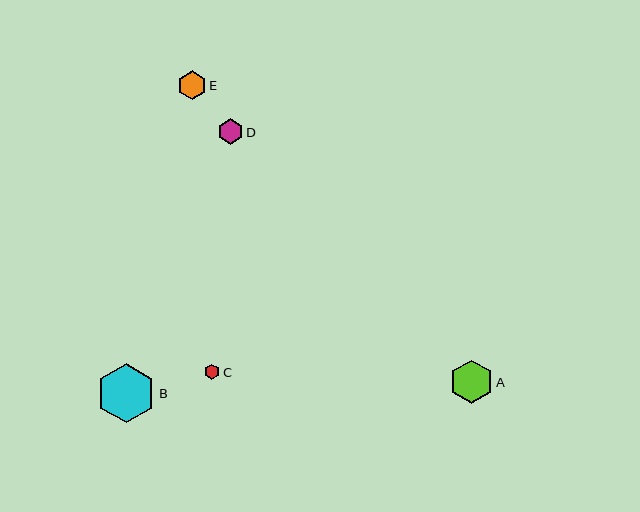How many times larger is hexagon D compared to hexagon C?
Hexagon D is approximately 1.6 times the size of hexagon C.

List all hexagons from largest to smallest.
From largest to smallest: B, A, E, D, C.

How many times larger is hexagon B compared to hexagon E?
Hexagon B is approximately 2.1 times the size of hexagon E.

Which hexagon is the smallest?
Hexagon C is the smallest with a size of approximately 16 pixels.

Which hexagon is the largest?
Hexagon B is the largest with a size of approximately 59 pixels.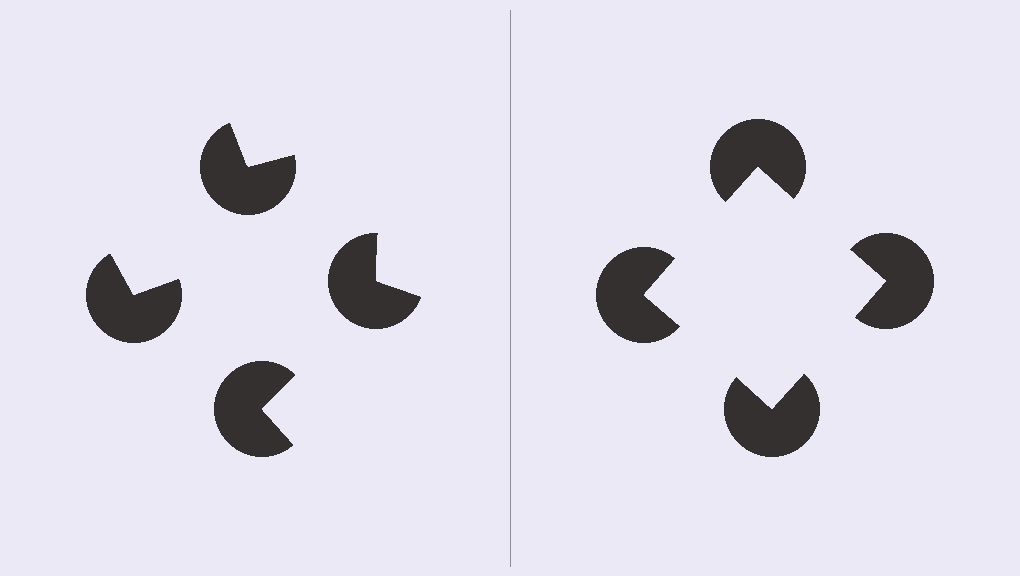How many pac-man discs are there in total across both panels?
8 — 4 on each side.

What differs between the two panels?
The pac-man discs are positioned identically on both sides; only the wedge orientations differ. On the right they align to a square; on the left they are misaligned.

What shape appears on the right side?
An illusory square.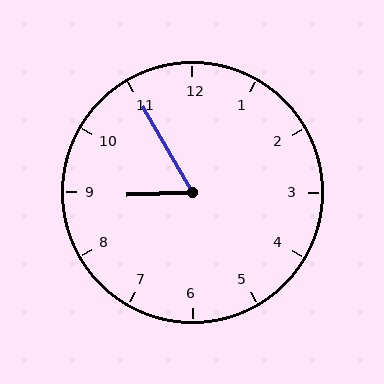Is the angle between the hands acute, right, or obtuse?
It is acute.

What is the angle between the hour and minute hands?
Approximately 62 degrees.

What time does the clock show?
8:55.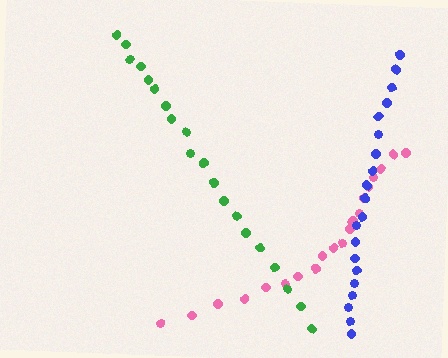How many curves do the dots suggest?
There are 3 distinct paths.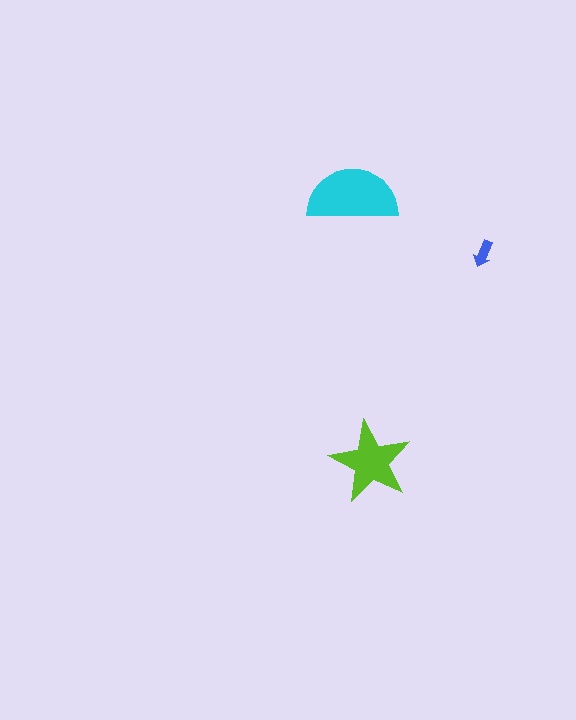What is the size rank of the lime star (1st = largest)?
2nd.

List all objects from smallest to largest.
The blue arrow, the lime star, the cyan semicircle.